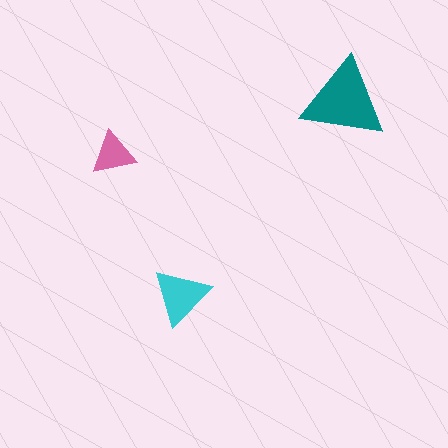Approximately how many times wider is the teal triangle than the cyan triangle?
About 1.5 times wider.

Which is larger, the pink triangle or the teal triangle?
The teal one.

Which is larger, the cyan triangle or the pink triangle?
The cyan one.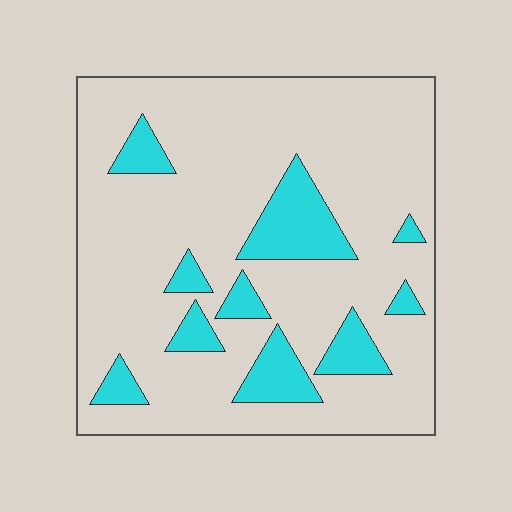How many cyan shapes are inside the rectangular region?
10.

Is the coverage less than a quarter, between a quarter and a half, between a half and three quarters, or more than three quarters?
Less than a quarter.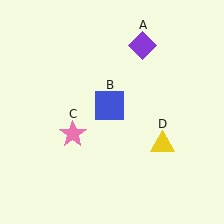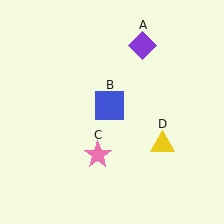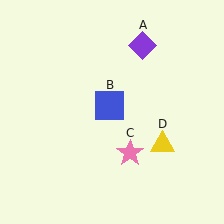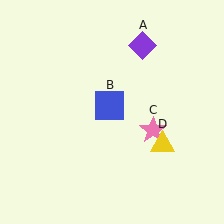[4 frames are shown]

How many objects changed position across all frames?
1 object changed position: pink star (object C).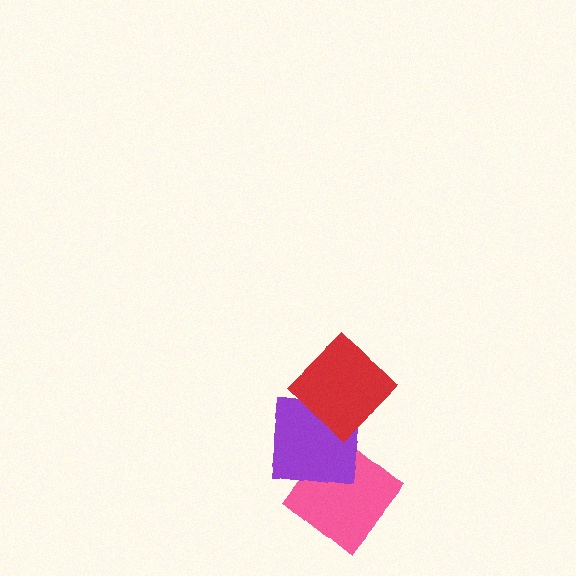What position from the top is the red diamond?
The red diamond is 1st from the top.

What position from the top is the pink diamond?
The pink diamond is 3rd from the top.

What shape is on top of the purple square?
The red diamond is on top of the purple square.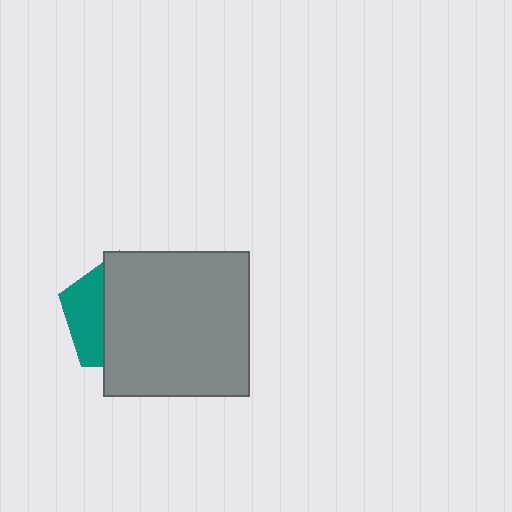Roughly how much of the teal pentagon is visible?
A small part of it is visible (roughly 32%).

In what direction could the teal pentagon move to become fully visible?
The teal pentagon could move left. That would shift it out from behind the gray square entirely.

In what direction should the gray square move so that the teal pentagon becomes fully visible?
The gray square should move right. That is the shortest direction to clear the overlap and leave the teal pentagon fully visible.